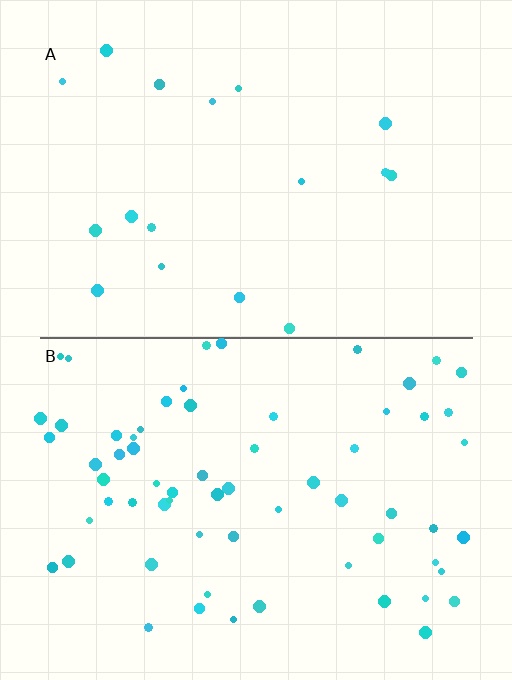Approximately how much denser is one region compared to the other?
Approximately 3.8× — region B over region A.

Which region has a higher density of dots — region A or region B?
B (the bottom).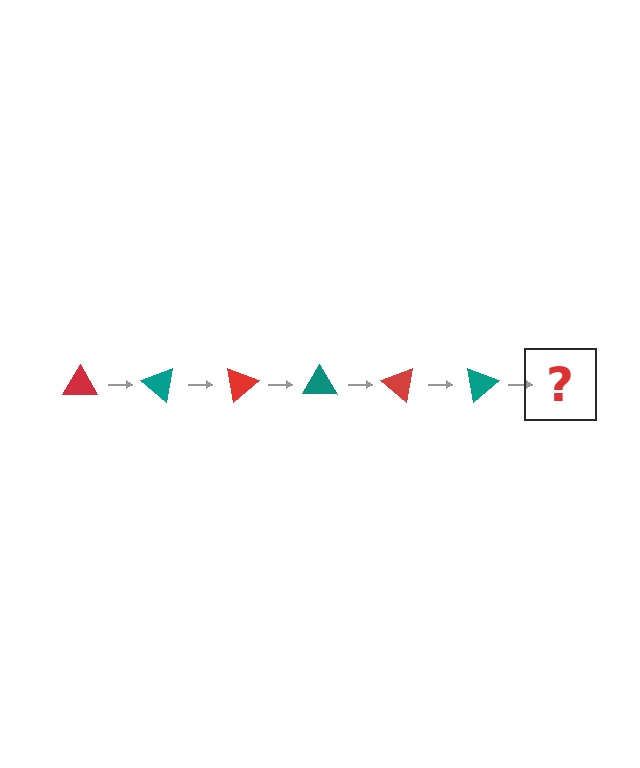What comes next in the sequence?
The next element should be a red triangle, rotated 240 degrees from the start.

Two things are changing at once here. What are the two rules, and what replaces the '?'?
The two rules are that it rotates 40 degrees each step and the color cycles through red and teal. The '?' should be a red triangle, rotated 240 degrees from the start.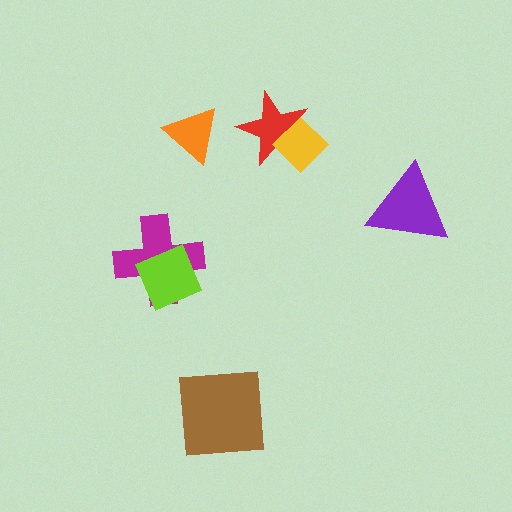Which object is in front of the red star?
The yellow diamond is in front of the red star.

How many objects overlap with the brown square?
0 objects overlap with the brown square.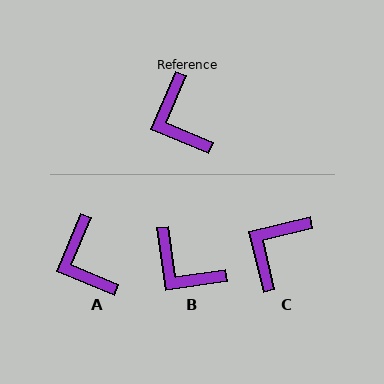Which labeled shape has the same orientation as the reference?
A.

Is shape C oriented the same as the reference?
No, it is off by about 54 degrees.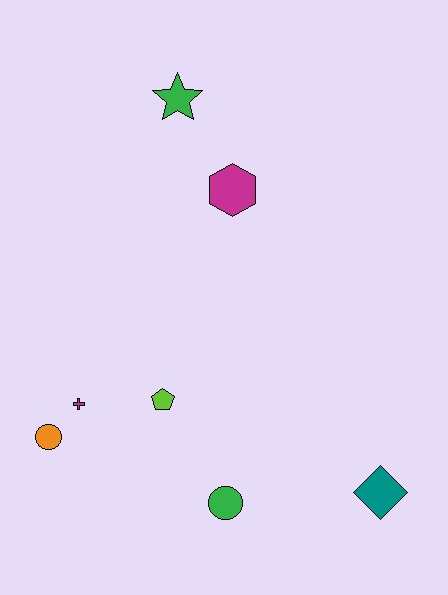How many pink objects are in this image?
There are no pink objects.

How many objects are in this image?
There are 7 objects.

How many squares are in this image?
There are no squares.